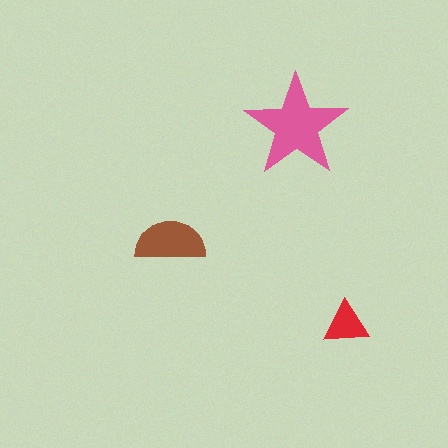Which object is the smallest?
The red triangle.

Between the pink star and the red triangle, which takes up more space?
The pink star.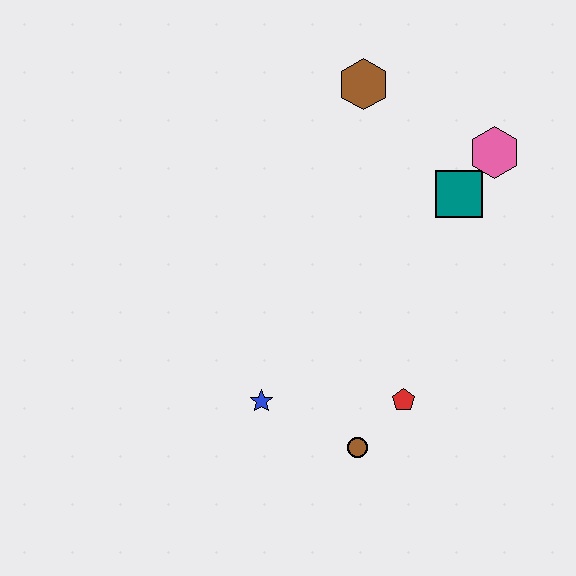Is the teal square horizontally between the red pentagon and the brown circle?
No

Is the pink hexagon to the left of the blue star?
No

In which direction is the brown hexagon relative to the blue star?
The brown hexagon is above the blue star.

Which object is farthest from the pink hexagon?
The blue star is farthest from the pink hexagon.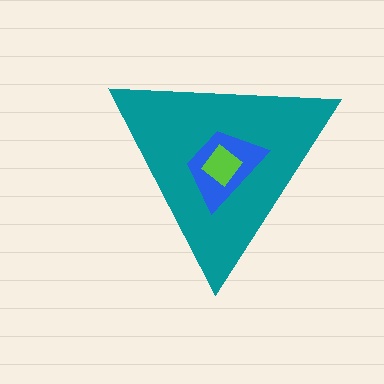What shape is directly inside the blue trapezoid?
The lime diamond.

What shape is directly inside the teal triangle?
The blue trapezoid.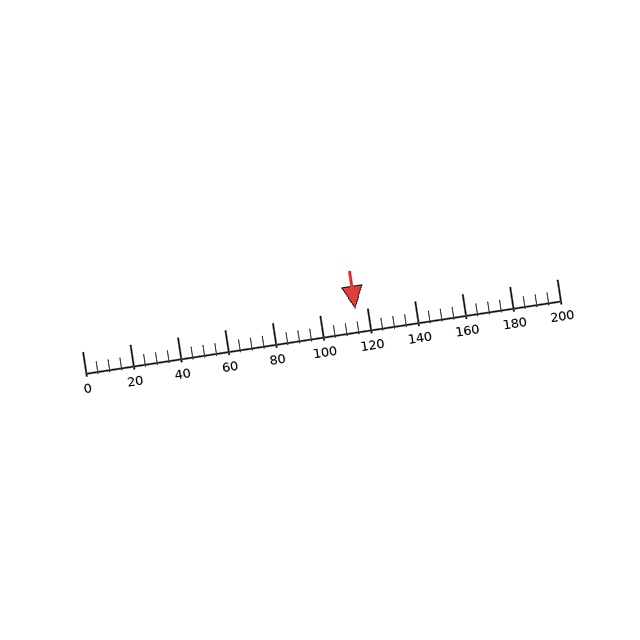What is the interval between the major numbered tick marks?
The major tick marks are spaced 20 units apart.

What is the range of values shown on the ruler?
The ruler shows values from 0 to 200.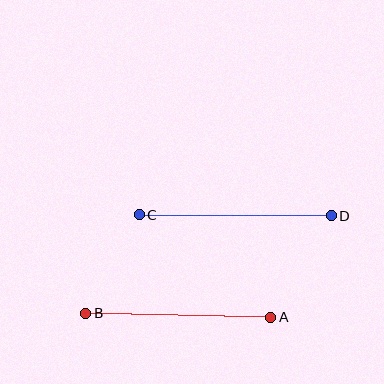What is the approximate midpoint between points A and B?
The midpoint is at approximately (178, 315) pixels.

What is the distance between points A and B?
The distance is approximately 185 pixels.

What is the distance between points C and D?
The distance is approximately 192 pixels.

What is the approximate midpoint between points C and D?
The midpoint is at approximately (235, 215) pixels.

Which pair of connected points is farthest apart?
Points C and D are farthest apart.